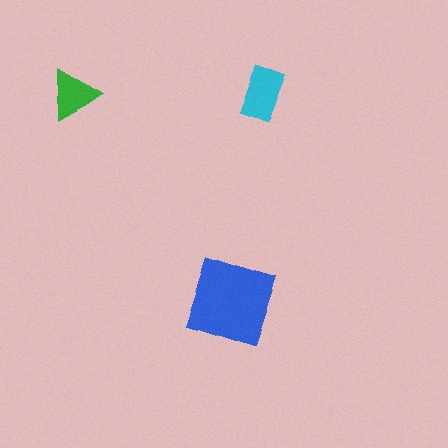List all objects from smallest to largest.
The green triangle, the cyan rectangle, the blue diamond.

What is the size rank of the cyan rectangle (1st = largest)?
2nd.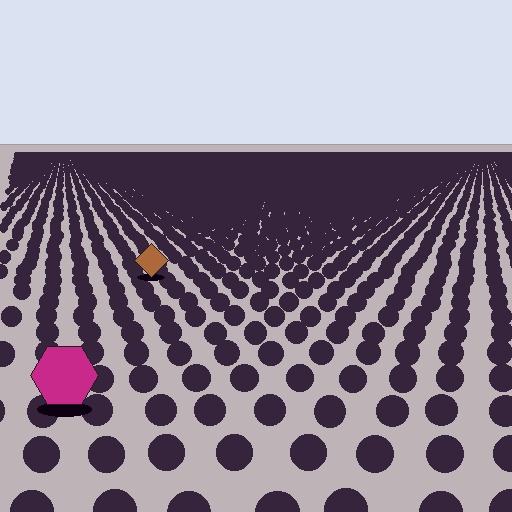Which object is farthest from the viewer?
The brown diamond is farthest from the viewer. It appears smaller and the ground texture around it is denser.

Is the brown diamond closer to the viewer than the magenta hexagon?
No. The magenta hexagon is closer — you can tell from the texture gradient: the ground texture is coarser near it.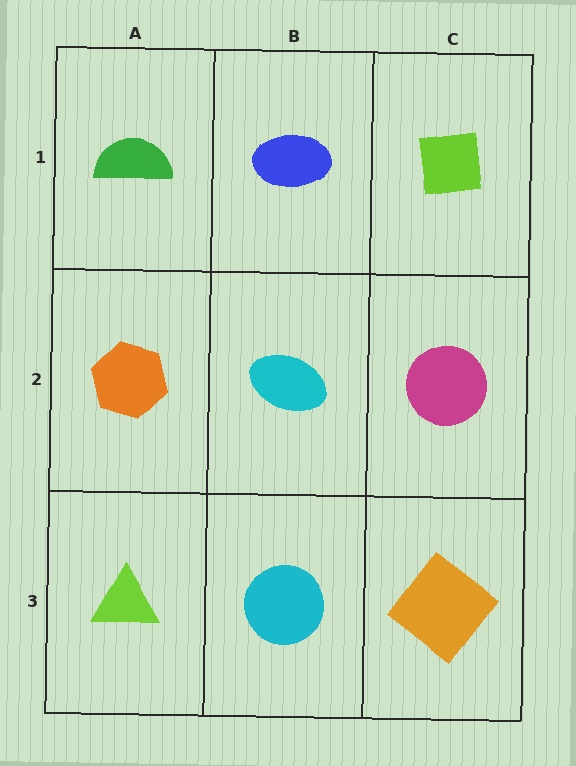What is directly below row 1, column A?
An orange hexagon.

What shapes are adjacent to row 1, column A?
An orange hexagon (row 2, column A), a blue ellipse (row 1, column B).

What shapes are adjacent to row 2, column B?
A blue ellipse (row 1, column B), a cyan circle (row 3, column B), an orange hexagon (row 2, column A), a magenta circle (row 2, column C).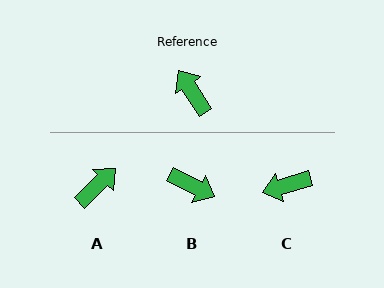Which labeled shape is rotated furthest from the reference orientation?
B, about 150 degrees away.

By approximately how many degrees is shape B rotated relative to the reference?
Approximately 150 degrees clockwise.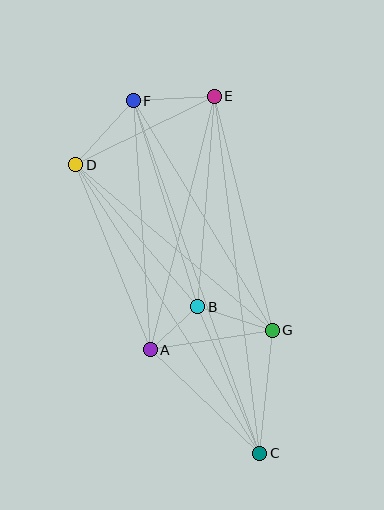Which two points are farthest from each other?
Points C and F are farthest from each other.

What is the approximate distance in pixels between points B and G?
The distance between B and G is approximately 78 pixels.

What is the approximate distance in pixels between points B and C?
The distance between B and C is approximately 159 pixels.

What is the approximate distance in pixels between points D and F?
The distance between D and F is approximately 86 pixels.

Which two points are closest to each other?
Points A and B are closest to each other.